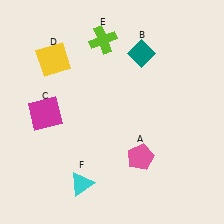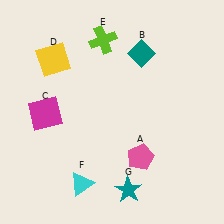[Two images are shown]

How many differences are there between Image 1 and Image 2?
There is 1 difference between the two images.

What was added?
A teal star (G) was added in Image 2.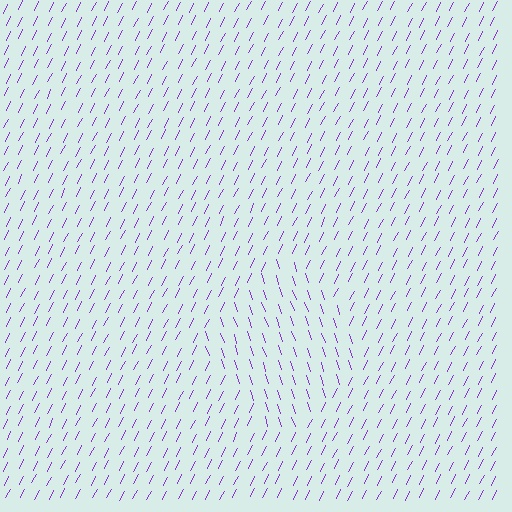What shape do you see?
I see a diamond.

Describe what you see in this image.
The image is filled with small purple line segments. A diamond region in the image has lines oriented differently from the surrounding lines, creating a visible texture boundary.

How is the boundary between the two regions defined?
The boundary is defined purely by a change in line orientation (approximately 45 degrees difference). All lines are the same color and thickness.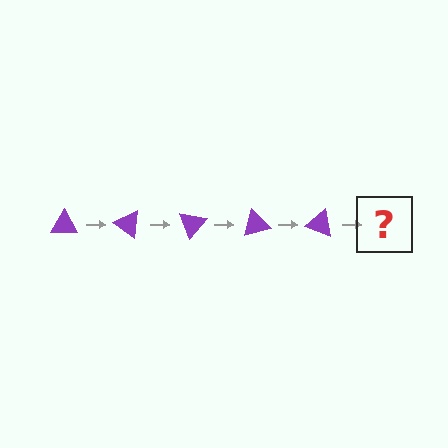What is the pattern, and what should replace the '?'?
The pattern is that the triangle rotates 35 degrees each step. The '?' should be a purple triangle rotated 175 degrees.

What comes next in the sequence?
The next element should be a purple triangle rotated 175 degrees.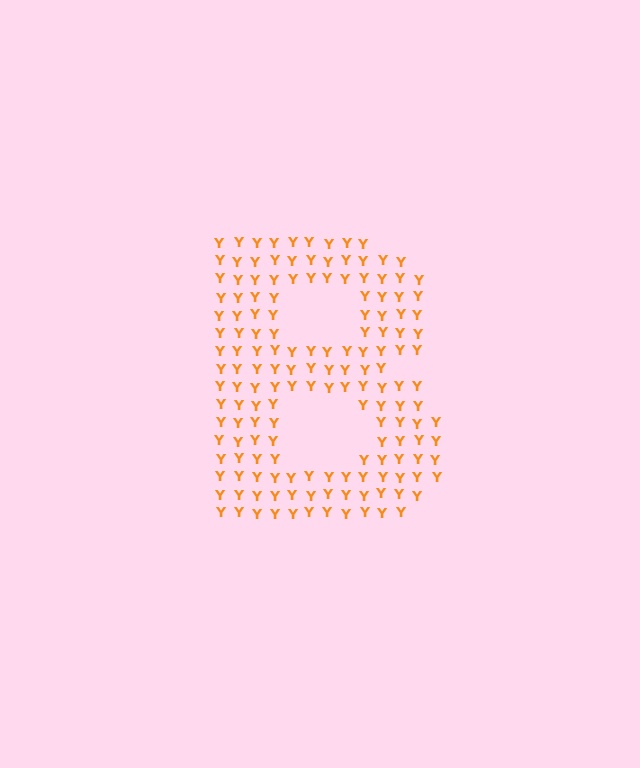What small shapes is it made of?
It is made of small letter Y's.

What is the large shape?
The large shape is the letter B.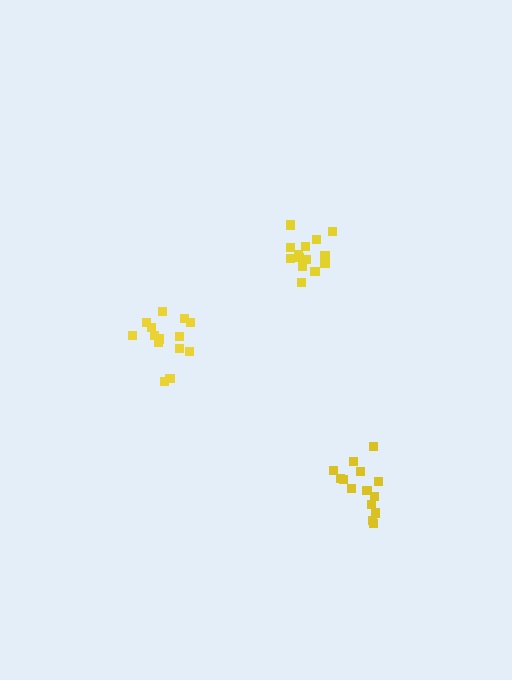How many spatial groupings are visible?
There are 3 spatial groupings.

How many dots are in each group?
Group 1: 14 dots, Group 2: 14 dots, Group 3: 15 dots (43 total).